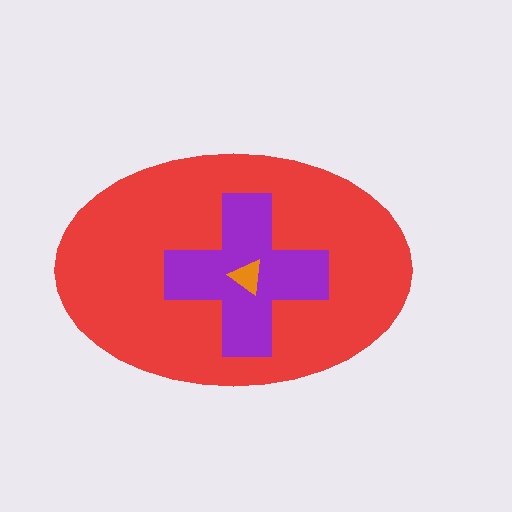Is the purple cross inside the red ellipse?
Yes.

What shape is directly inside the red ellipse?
The purple cross.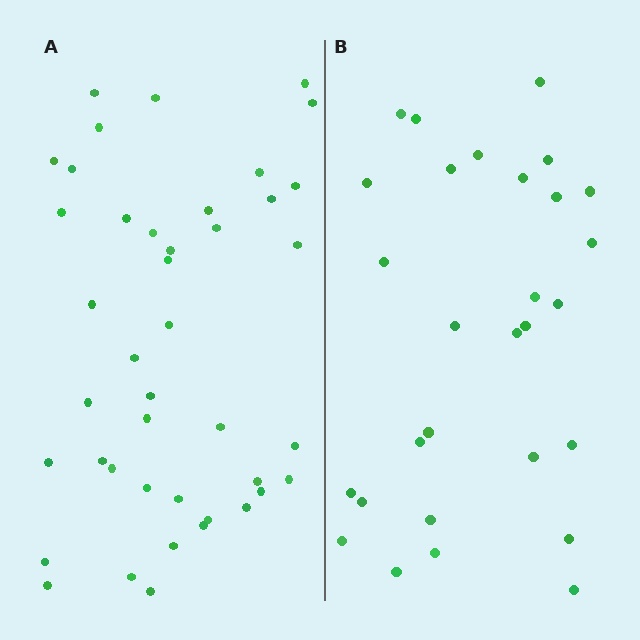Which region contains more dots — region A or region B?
Region A (the left region) has more dots.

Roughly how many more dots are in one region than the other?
Region A has approximately 15 more dots than region B.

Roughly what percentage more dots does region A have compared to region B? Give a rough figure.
About 45% more.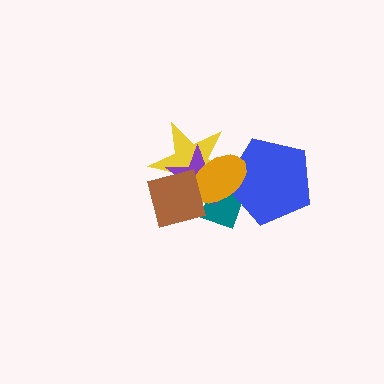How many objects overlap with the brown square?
4 objects overlap with the brown square.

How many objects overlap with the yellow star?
4 objects overlap with the yellow star.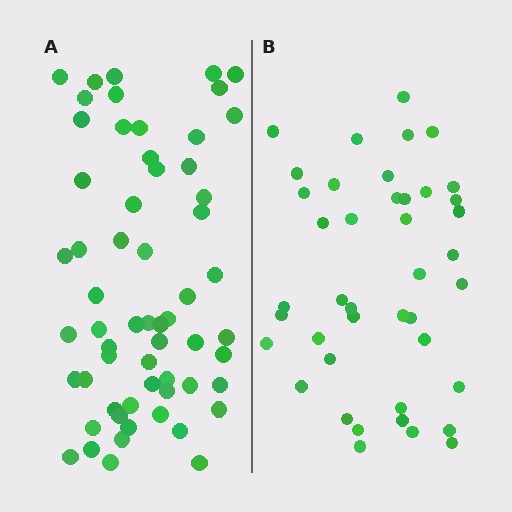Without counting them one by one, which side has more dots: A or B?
Region A (the left region) has more dots.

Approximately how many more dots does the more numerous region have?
Region A has approximately 20 more dots than region B.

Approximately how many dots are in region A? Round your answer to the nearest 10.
About 60 dots.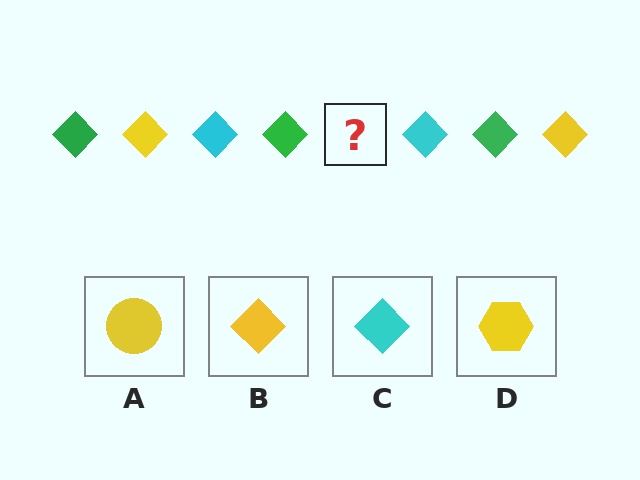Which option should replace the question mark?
Option B.